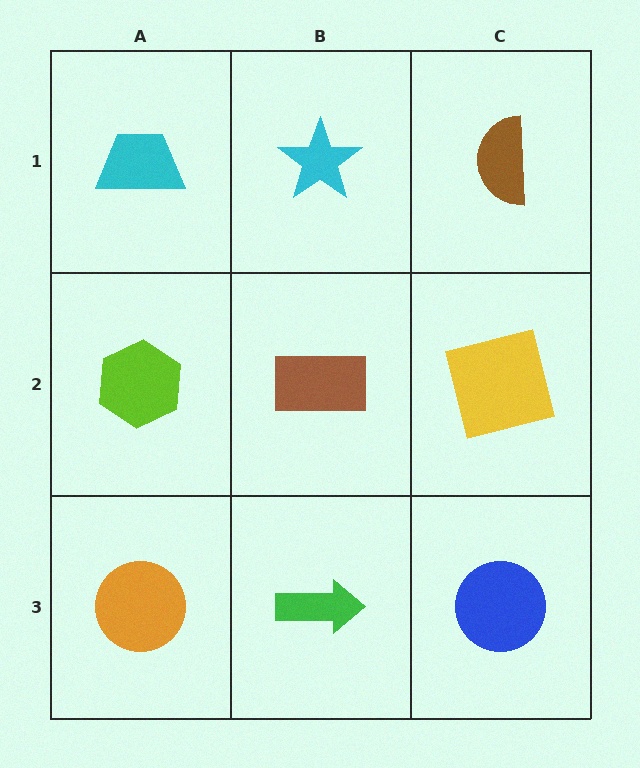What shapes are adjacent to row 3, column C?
A yellow square (row 2, column C), a green arrow (row 3, column B).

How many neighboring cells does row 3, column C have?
2.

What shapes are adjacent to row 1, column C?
A yellow square (row 2, column C), a cyan star (row 1, column B).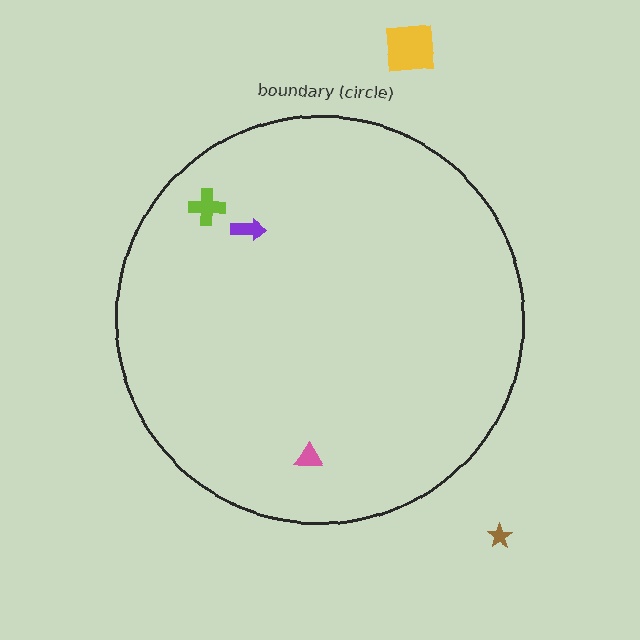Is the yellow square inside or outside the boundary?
Outside.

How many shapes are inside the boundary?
3 inside, 2 outside.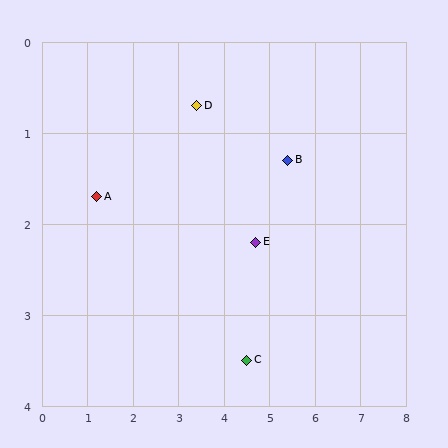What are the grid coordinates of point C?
Point C is at approximately (4.5, 3.5).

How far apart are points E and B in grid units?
Points E and B are about 1.1 grid units apart.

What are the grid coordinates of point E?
Point E is at approximately (4.7, 2.2).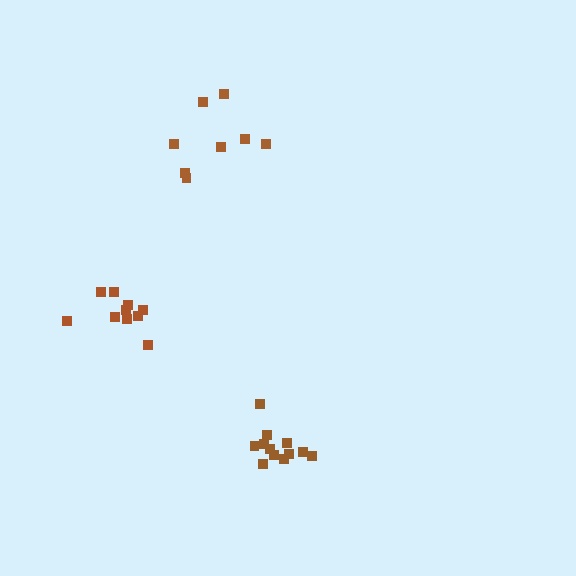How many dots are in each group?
Group 1: 12 dots, Group 2: 10 dots, Group 3: 8 dots (30 total).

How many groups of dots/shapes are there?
There are 3 groups.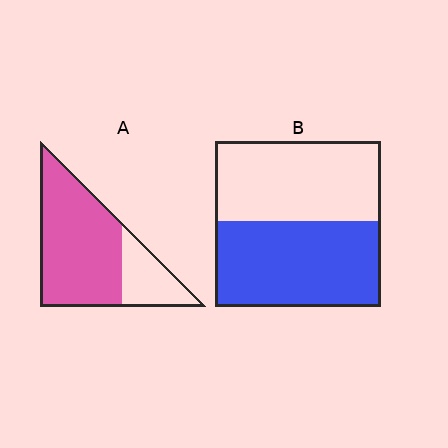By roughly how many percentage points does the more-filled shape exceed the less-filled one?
By roughly 20 percentage points (A over B).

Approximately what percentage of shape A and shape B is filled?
A is approximately 75% and B is approximately 50%.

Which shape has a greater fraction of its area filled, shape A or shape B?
Shape A.